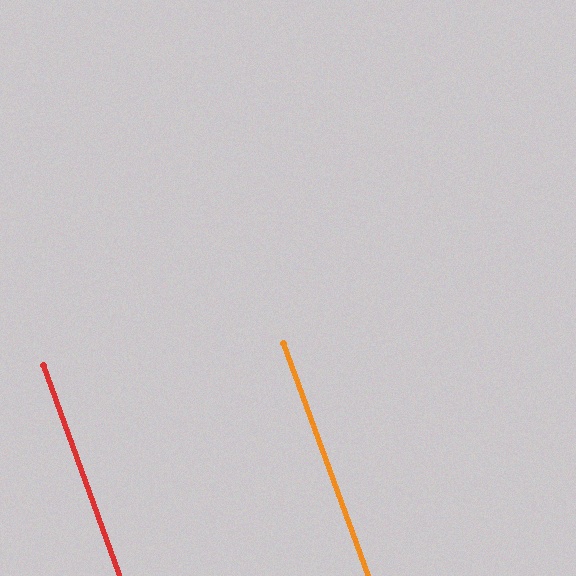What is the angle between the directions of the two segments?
Approximately 0 degrees.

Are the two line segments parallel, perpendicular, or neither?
Parallel — their directions differ by only 0.0°.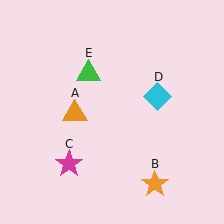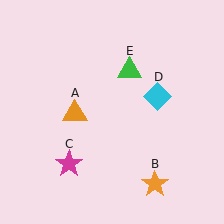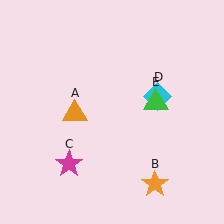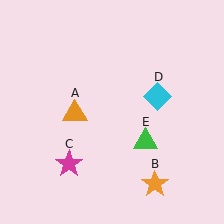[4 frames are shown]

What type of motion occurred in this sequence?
The green triangle (object E) rotated clockwise around the center of the scene.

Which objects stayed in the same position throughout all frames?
Orange triangle (object A) and orange star (object B) and magenta star (object C) and cyan diamond (object D) remained stationary.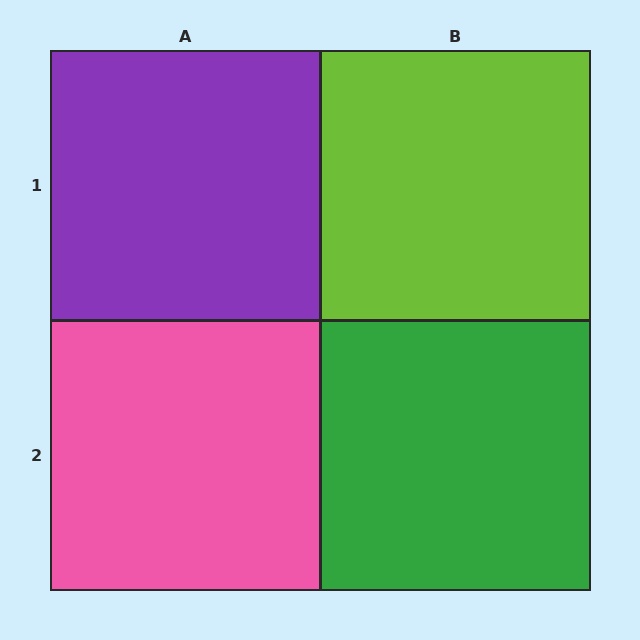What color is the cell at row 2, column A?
Pink.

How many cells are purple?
1 cell is purple.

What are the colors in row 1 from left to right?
Purple, lime.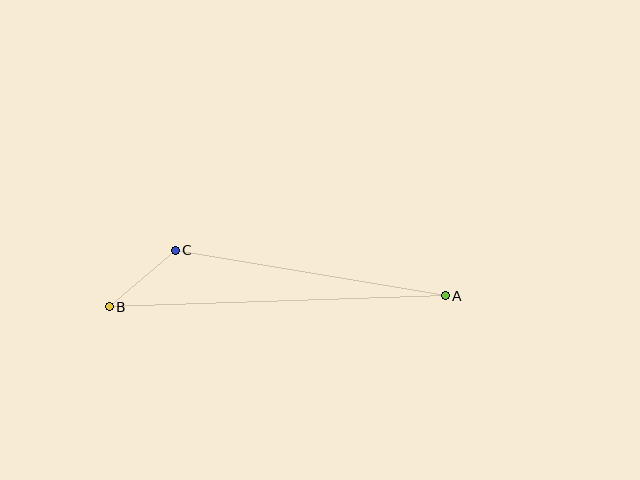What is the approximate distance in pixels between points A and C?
The distance between A and C is approximately 274 pixels.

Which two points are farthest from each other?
Points A and B are farthest from each other.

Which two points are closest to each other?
Points B and C are closest to each other.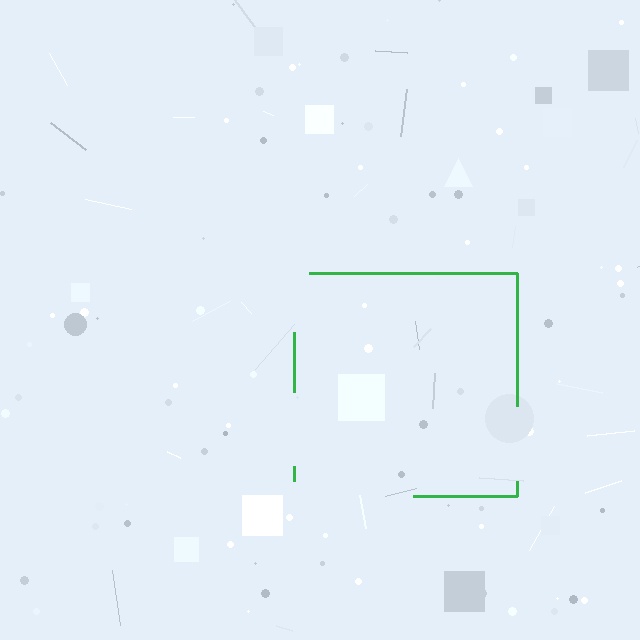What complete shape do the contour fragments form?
The contour fragments form a square.